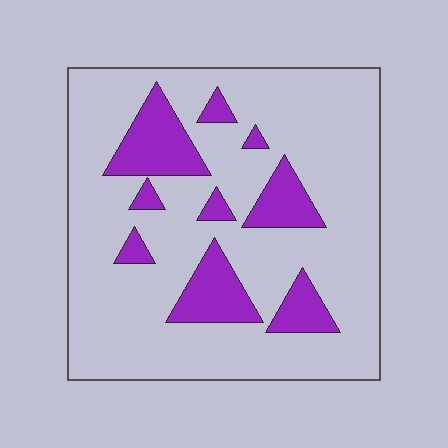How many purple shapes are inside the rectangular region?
9.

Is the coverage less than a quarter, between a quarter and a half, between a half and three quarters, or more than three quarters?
Less than a quarter.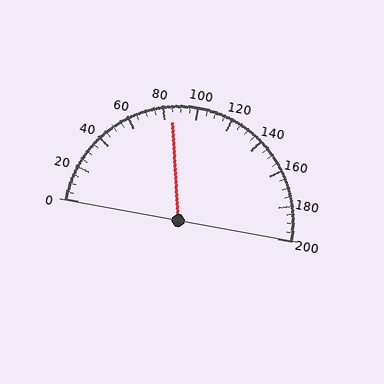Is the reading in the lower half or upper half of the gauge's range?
The reading is in the lower half of the range (0 to 200).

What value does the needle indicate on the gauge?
The needle indicates approximately 85.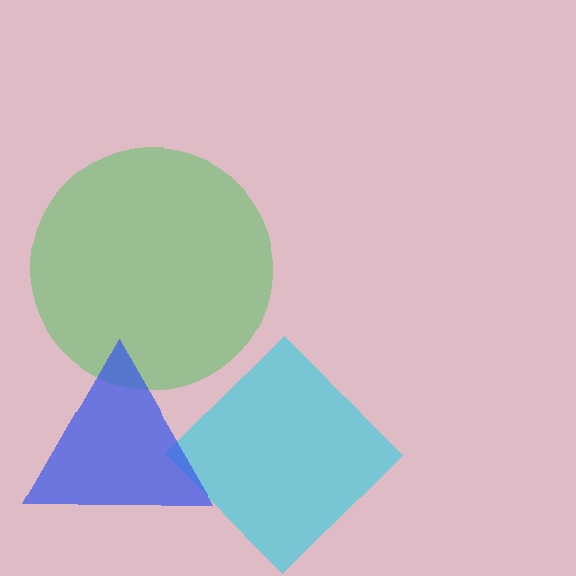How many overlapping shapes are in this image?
There are 3 overlapping shapes in the image.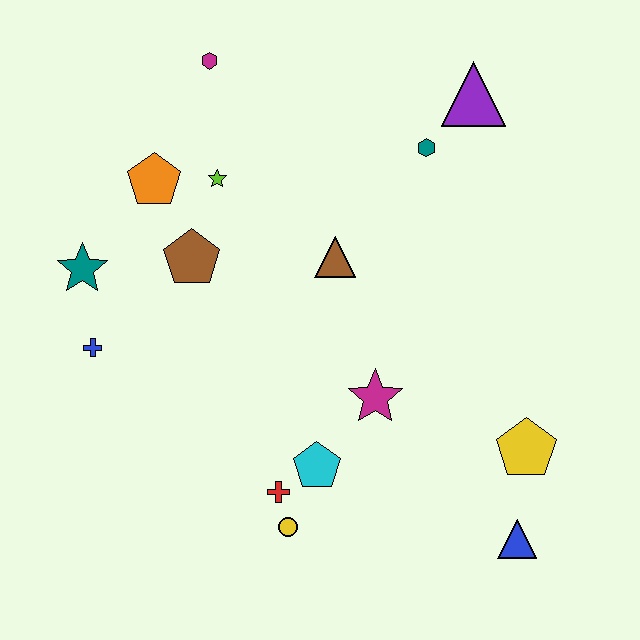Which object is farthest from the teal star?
The blue triangle is farthest from the teal star.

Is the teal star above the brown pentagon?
No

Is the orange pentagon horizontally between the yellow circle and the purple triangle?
No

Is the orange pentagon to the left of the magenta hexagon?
Yes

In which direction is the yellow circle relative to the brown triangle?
The yellow circle is below the brown triangle.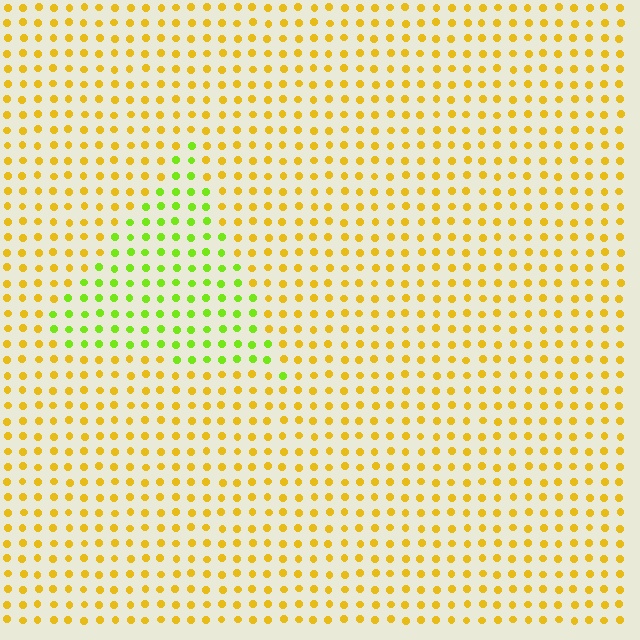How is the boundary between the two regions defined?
The boundary is defined purely by a slight shift in hue (about 46 degrees). Spacing, size, and orientation are identical on both sides.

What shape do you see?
I see a triangle.